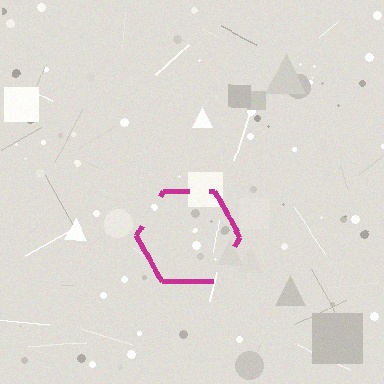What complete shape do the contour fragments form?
The contour fragments form a hexagon.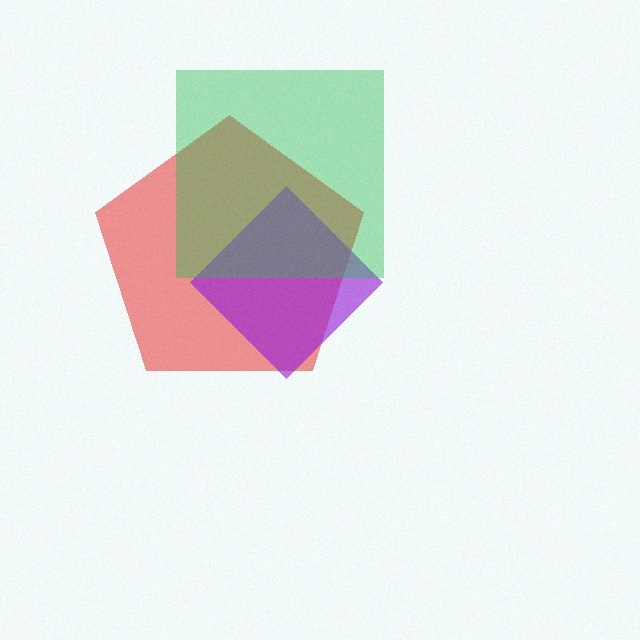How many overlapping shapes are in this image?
There are 3 overlapping shapes in the image.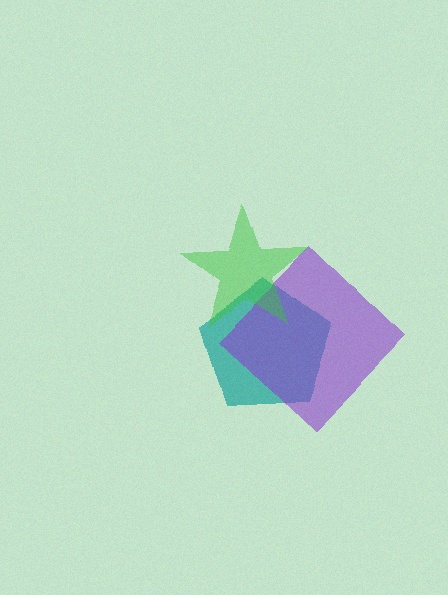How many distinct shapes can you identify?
There are 3 distinct shapes: a teal pentagon, a purple diamond, a green star.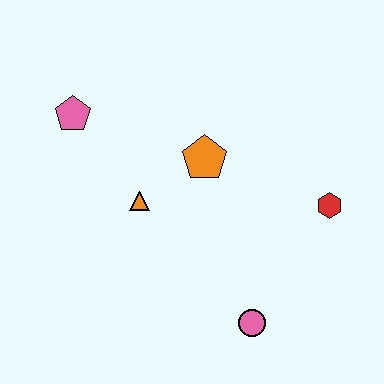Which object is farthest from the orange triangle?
The red hexagon is farthest from the orange triangle.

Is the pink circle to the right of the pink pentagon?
Yes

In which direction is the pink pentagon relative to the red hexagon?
The pink pentagon is to the left of the red hexagon.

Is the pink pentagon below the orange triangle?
No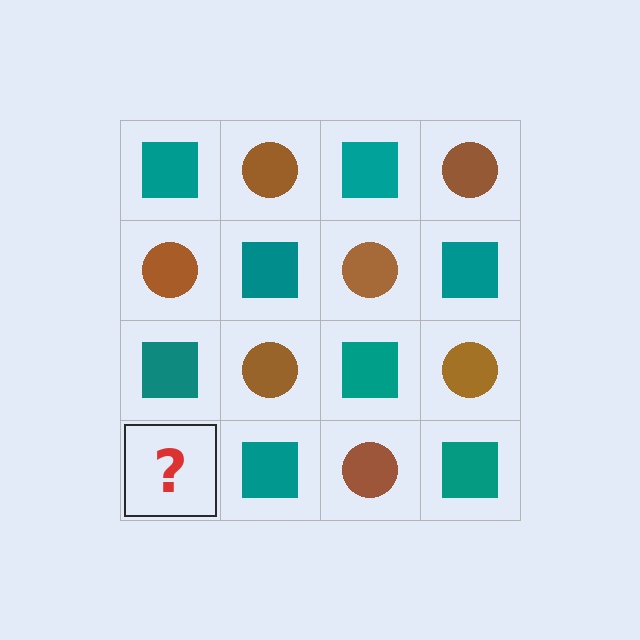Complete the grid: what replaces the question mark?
The question mark should be replaced with a brown circle.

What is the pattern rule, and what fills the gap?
The rule is that it alternates teal square and brown circle in a checkerboard pattern. The gap should be filled with a brown circle.